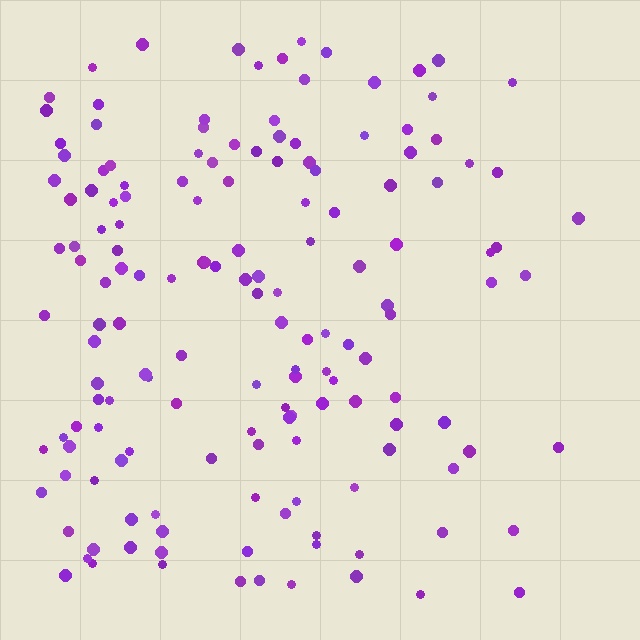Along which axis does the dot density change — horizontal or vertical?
Horizontal.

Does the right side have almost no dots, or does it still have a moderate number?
Still a moderate number, just noticeably fewer than the left.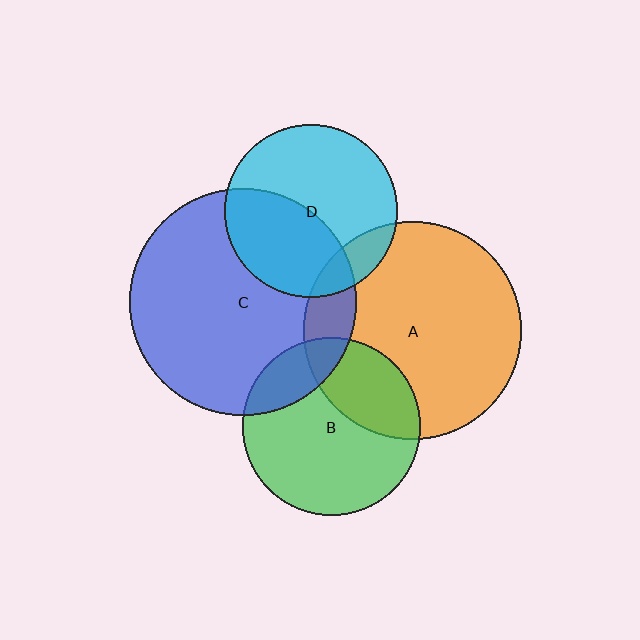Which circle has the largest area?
Circle C (blue).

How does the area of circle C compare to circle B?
Approximately 1.6 times.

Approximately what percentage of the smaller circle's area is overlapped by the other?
Approximately 20%.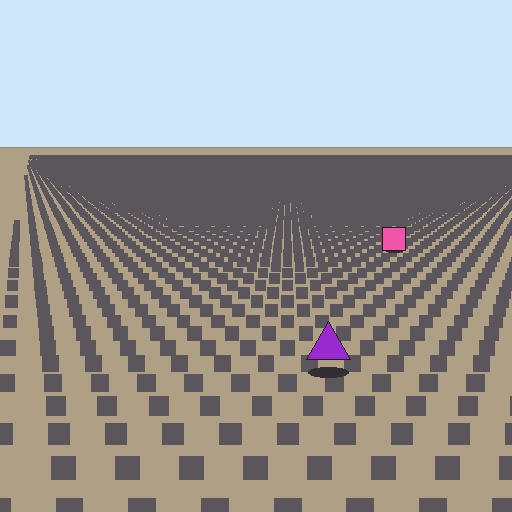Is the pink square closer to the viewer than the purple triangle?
No. The purple triangle is closer — you can tell from the texture gradient: the ground texture is coarser near it.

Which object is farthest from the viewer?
The pink square is farthest from the viewer. It appears smaller and the ground texture around it is denser.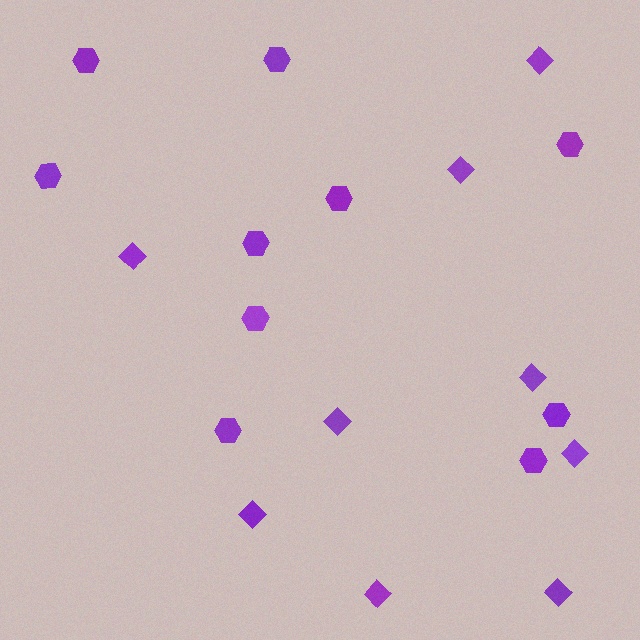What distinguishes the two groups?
There are 2 groups: one group of hexagons (10) and one group of diamonds (9).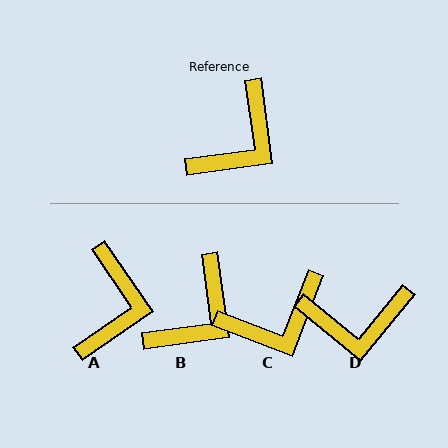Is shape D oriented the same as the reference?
No, it is off by about 47 degrees.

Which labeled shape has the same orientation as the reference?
B.